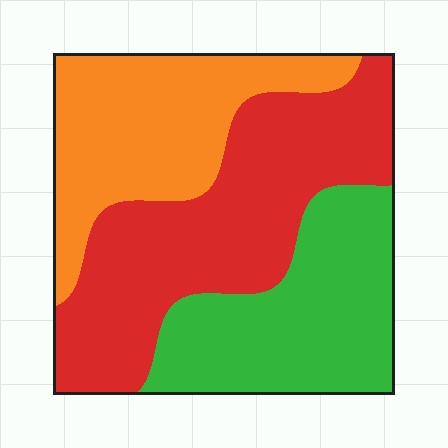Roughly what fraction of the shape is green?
Green takes up about one third (1/3) of the shape.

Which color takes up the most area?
Red, at roughly 40%.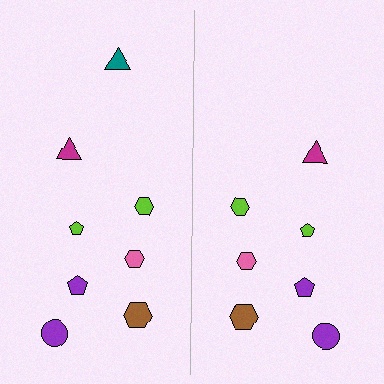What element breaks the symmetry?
A teal triangle is missing from the right side.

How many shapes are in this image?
There are 15 shapes in this image.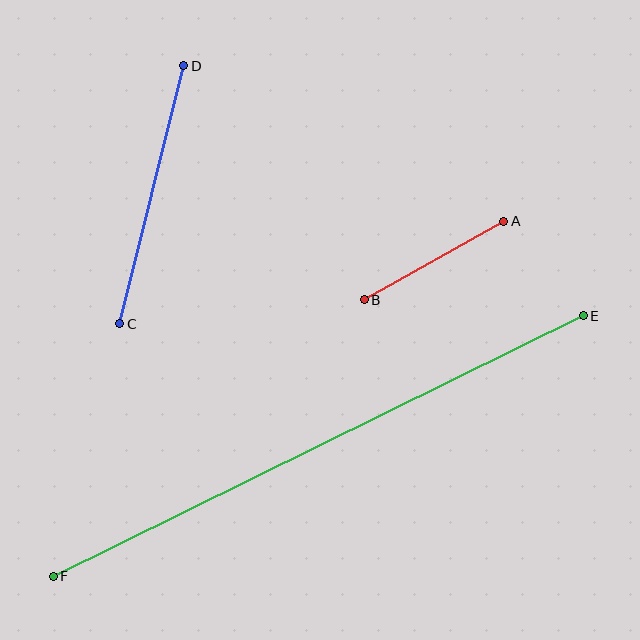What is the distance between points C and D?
The distance is approximately 266 pixels.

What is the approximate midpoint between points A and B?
The midpoint is at approximately (434, 260) pixels.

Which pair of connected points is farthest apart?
Points E and F are farthest apart.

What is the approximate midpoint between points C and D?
The midpoint is at approximately (152, 195) pixels.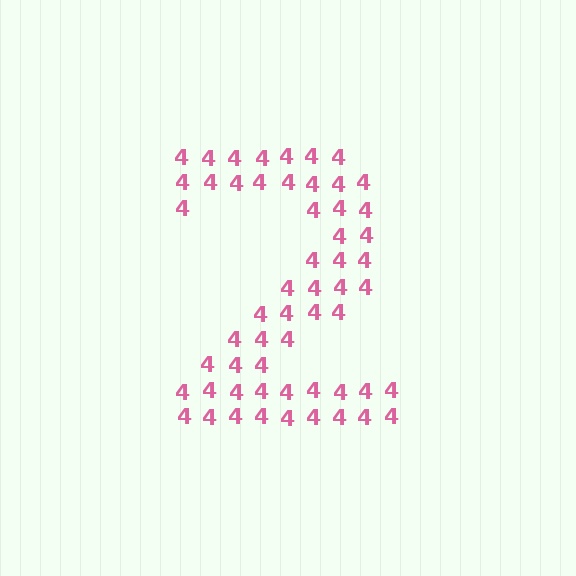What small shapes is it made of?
It is made of small digit 4's.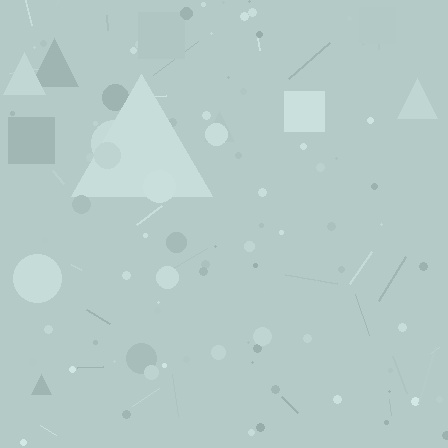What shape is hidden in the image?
A triangle is hidden in the image.